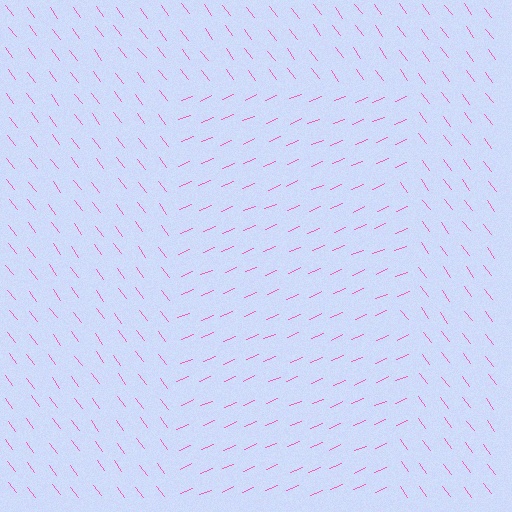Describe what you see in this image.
The image is filled with small pink line segments. A rectangle region in the image has lines oriented differently from the surrounding lines, creating a visible texture boundary.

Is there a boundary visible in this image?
Yes, there is a texture boundary formed by a change in line orientation.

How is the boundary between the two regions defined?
The boundary is defined purely by a change in line orientation (approximately 77 degrees difference). All lines are the same color and thickness.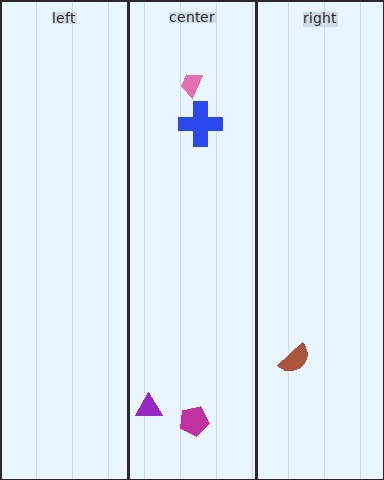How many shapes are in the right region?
1.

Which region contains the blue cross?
The center region.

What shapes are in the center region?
The pink trapezoid, the magenta pentagon, the blue cross, the purple triangle.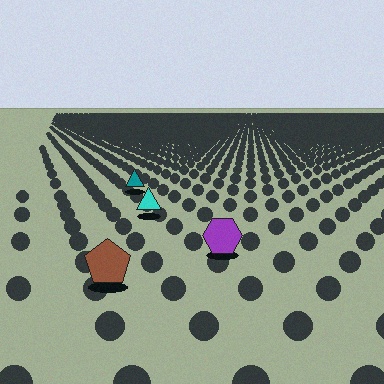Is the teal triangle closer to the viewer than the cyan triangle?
No. The cyan triangle is closer — you can tell from the texture gradient: the ground texture is coarser near it.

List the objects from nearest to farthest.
From nearest to farthest: the brown pentagon, the purple hexagon, the cyan triangle, the teal triangle.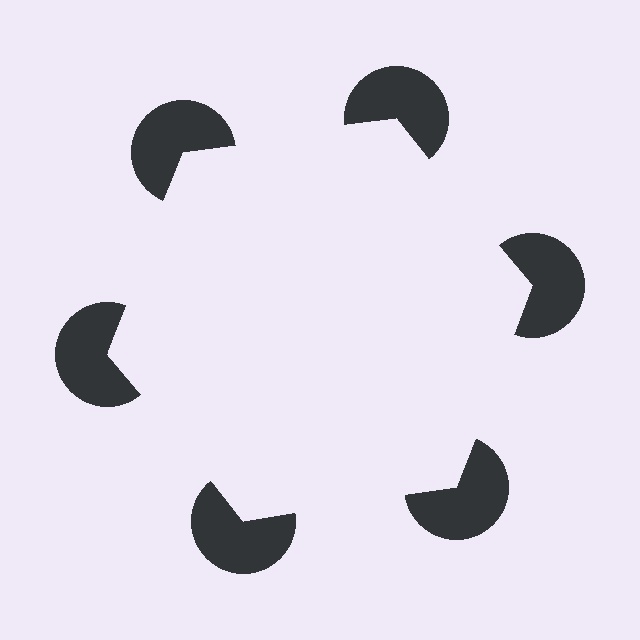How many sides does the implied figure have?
6 sides.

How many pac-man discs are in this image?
There are 6 — one at each vertex of the illusory hexagon.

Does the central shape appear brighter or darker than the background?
It typically appears slightly brighter than the background, even though no actual brightness change is drawn.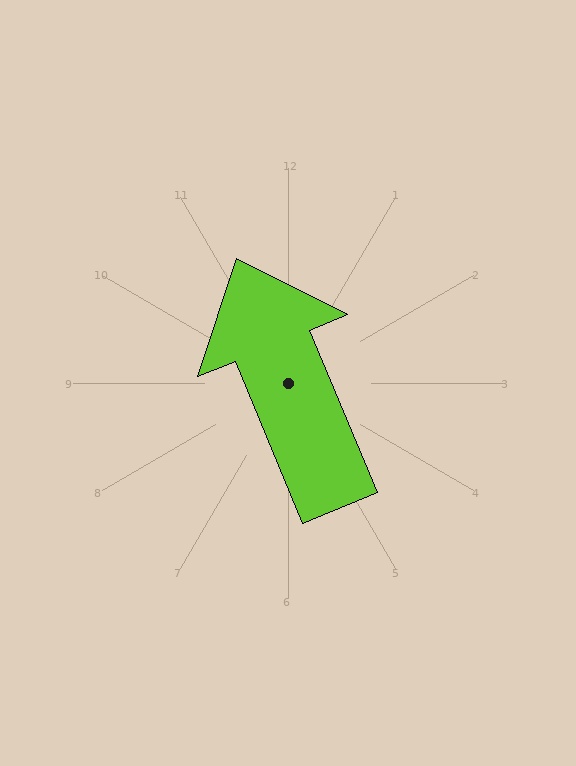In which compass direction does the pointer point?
Northwest.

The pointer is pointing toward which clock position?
Roughly 11 o'clock.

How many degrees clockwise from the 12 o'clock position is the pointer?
Approximately 337 degrees.